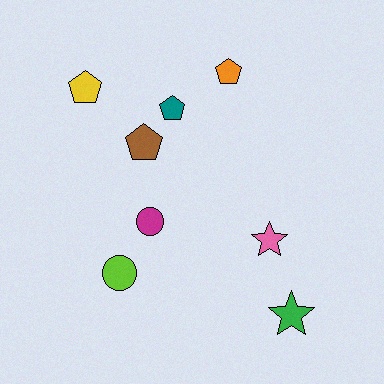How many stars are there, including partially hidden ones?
There are 2 stars.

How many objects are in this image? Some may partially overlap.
There are 8 objects.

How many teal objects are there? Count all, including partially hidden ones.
There is 1 teal object.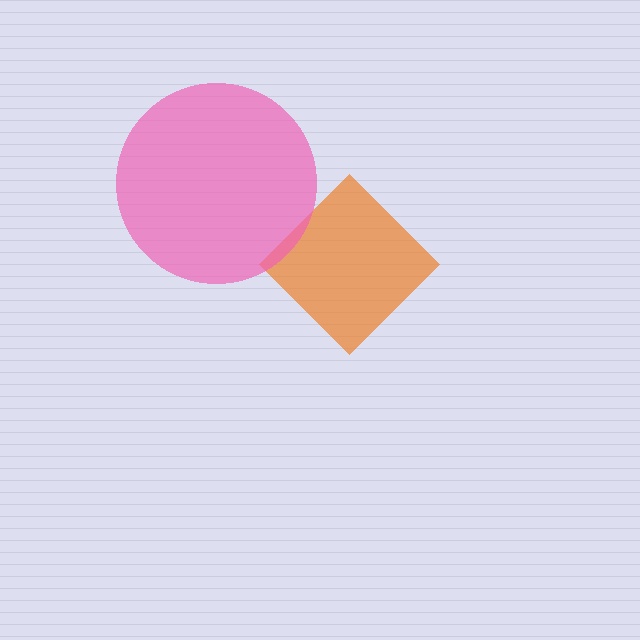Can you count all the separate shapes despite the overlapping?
Yes, there are 2 separate shapes.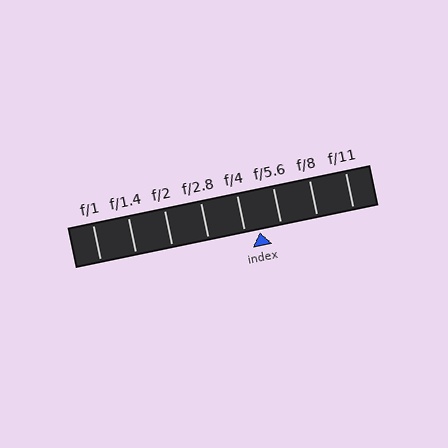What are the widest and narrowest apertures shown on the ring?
The widest aperture shown is f/1 and the narrowest is f/11.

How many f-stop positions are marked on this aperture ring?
There are 8 f-stop positions marked.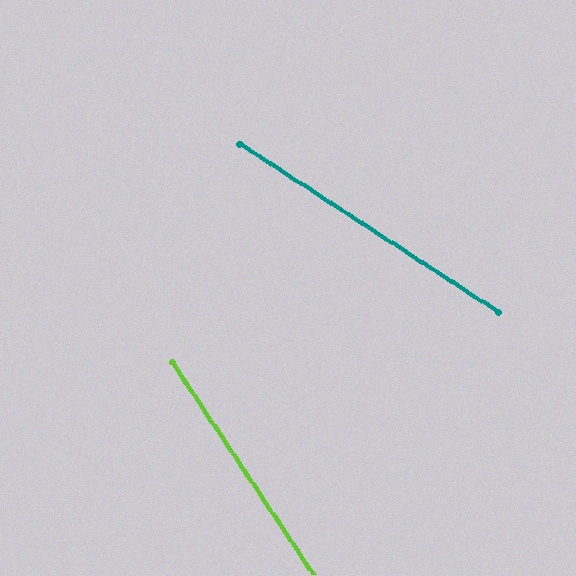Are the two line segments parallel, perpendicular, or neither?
Neither parallel nor perpendicular — they differ by about 23°.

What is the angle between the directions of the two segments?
Approximately 23 degrees.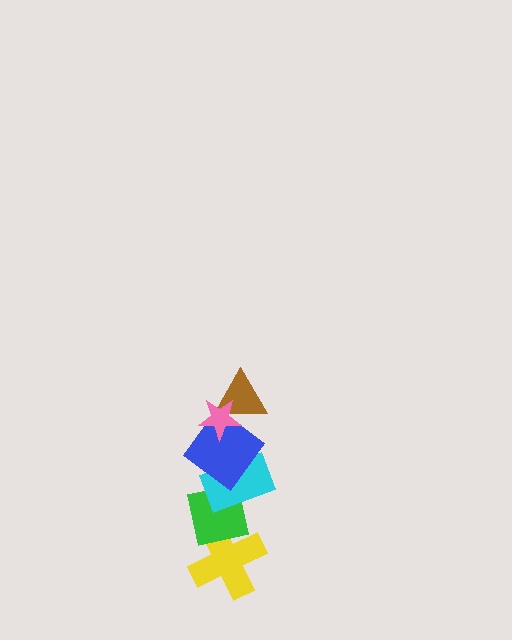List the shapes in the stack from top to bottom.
From top to bottom: the pink star, the brown triangle, the blue diamond, the cyan rectangle, the green square, the yellow cross.